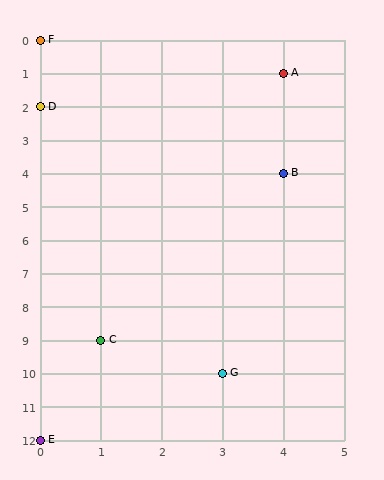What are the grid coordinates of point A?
Point A is at grid coordinates (4, 1).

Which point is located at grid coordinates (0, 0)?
Point F is at (0, 0).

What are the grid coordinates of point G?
Point G is at grid coordinates (3, 10).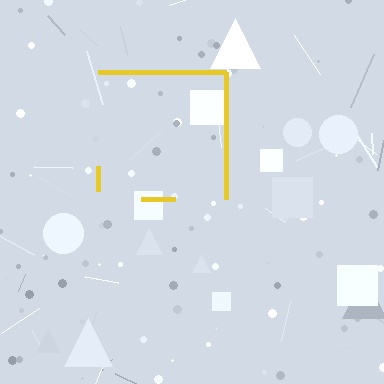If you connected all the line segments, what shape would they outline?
They would outline a square.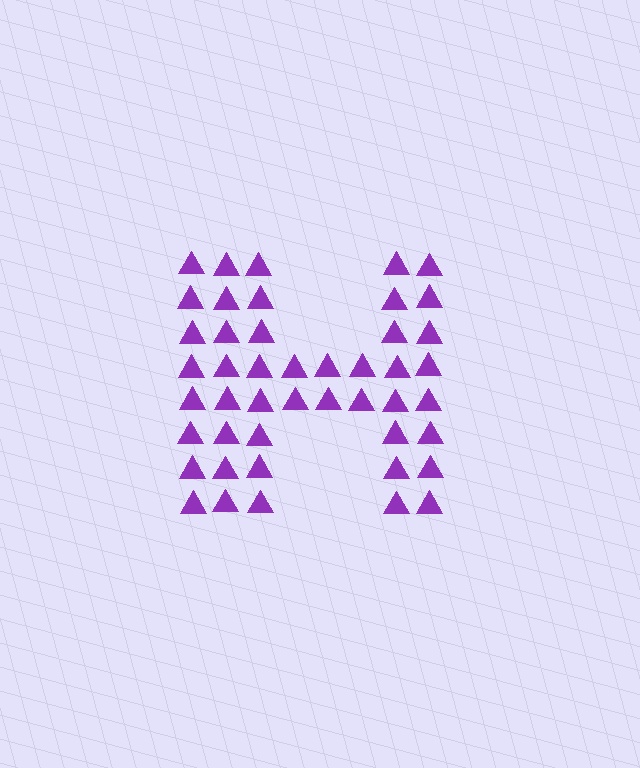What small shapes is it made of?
It is made of small triangles.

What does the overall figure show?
The overall figure shows the letter H.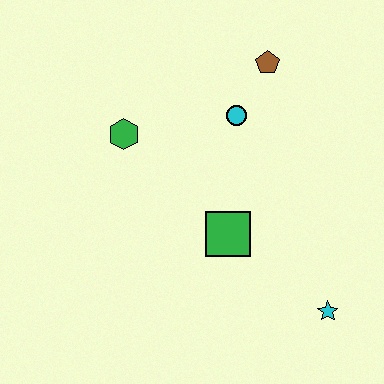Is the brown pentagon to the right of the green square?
Yes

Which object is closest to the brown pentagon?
The cyan circle is closest to the brown pentagon.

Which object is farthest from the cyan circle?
The cyan star is farthest from the cyan circle.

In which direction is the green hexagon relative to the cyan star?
The green hexagon is to the left of the cyan star.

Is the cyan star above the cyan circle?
No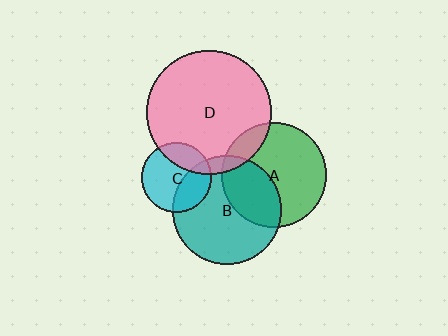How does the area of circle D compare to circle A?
Approximately 1.4 times.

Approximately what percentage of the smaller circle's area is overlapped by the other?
Approximately 15%.